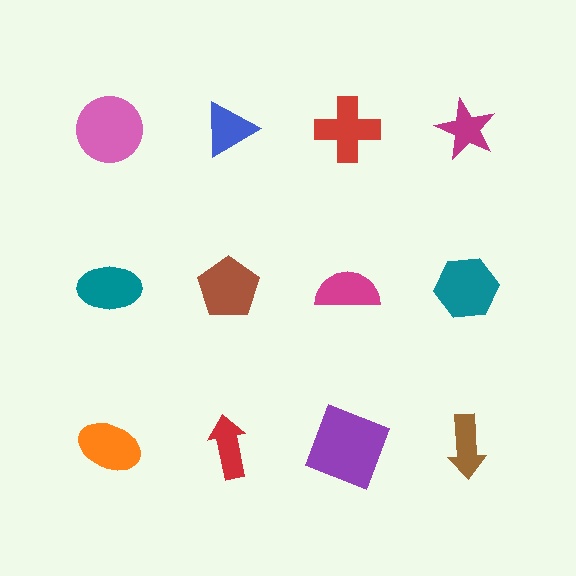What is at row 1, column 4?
A magenta star.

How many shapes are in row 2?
4 shapes.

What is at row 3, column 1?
An orange ellipse.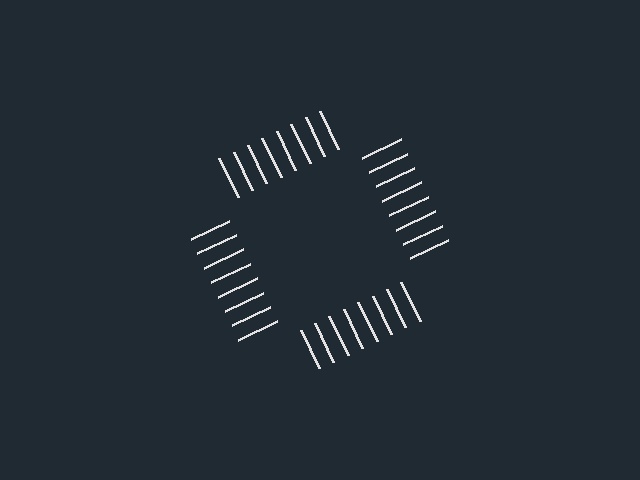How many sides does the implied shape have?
4 sides — the line-ends trace a square.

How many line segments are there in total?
32 — 8 along each of the 4 edges.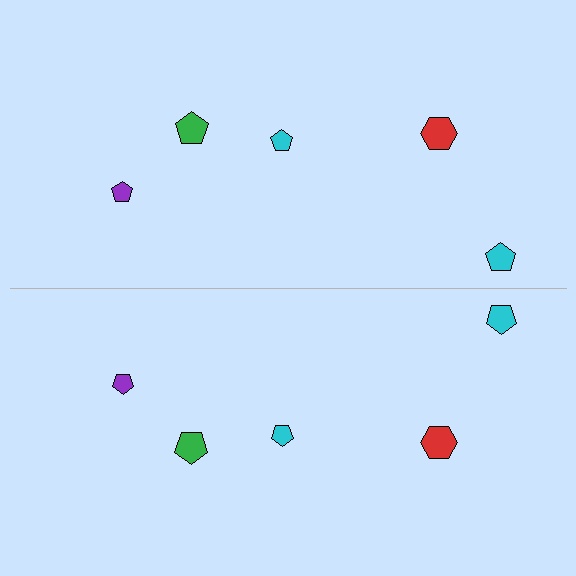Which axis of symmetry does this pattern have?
The pattern has a horizontal axis of symmetry running through the center of the image.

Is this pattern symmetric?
Yes, this pattern has bilateral (reflection) symmetry.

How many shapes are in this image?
There are 10 shapes in this image.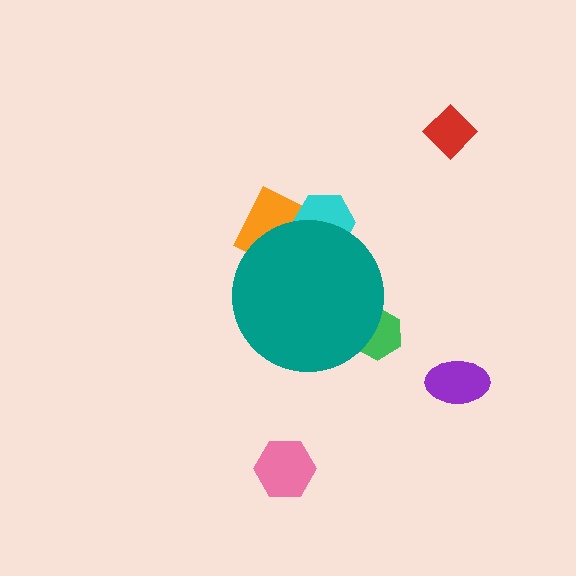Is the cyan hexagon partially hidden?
Yes, the cyan hexagon is partially hidden behind the teal circle.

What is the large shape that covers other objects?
A teal circle.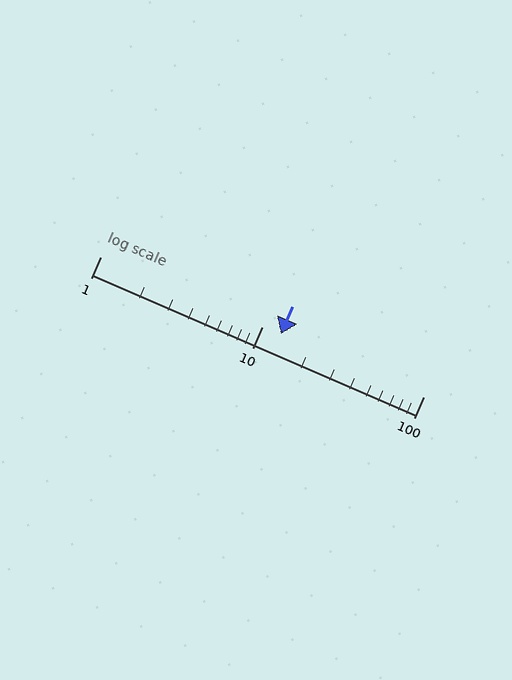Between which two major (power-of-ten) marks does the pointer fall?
The pointer is between 10 and 100.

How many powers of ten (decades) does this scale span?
The scale spans 2 decades, from 1 to 100.